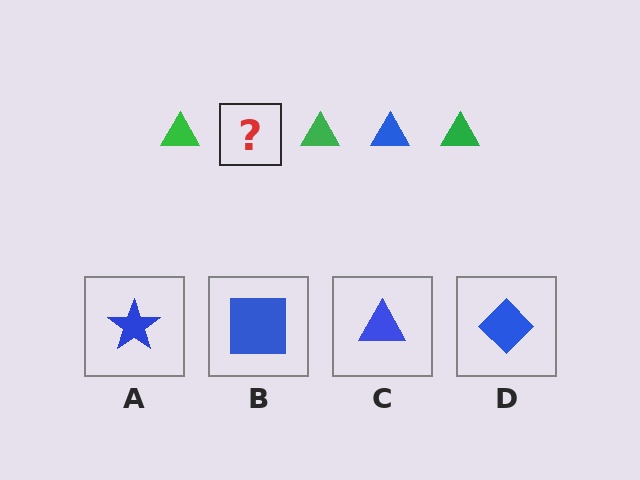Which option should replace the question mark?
Option C.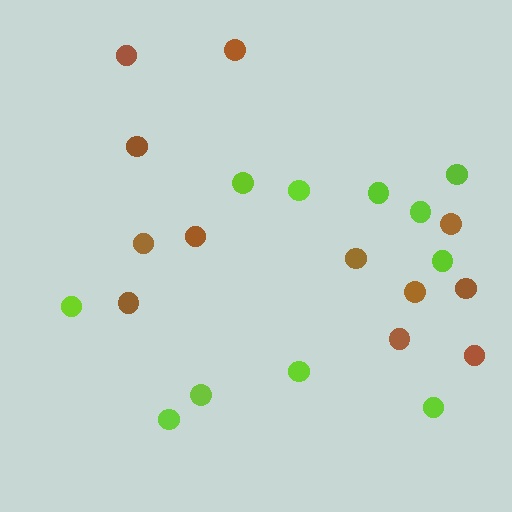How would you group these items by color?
There are 2 groups: one group of brown circles (12) and one group of lime circles (11).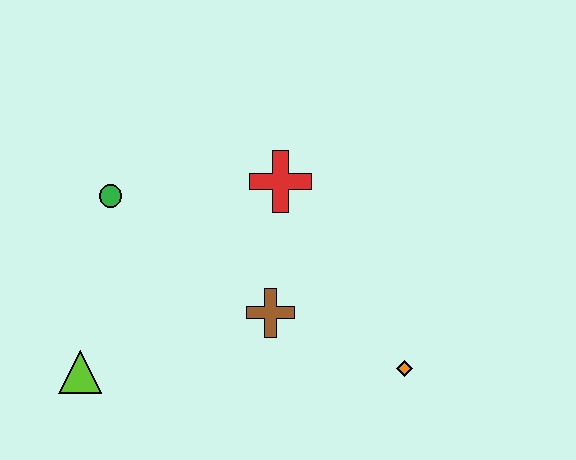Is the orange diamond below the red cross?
Yes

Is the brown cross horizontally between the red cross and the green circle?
Yes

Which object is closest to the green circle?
The red cross is closest to the green circle.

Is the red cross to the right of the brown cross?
Yes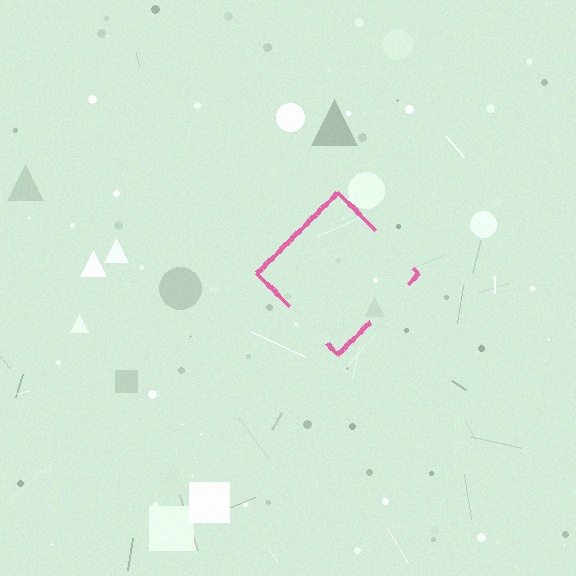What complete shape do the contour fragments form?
The contour fragments form a diamond.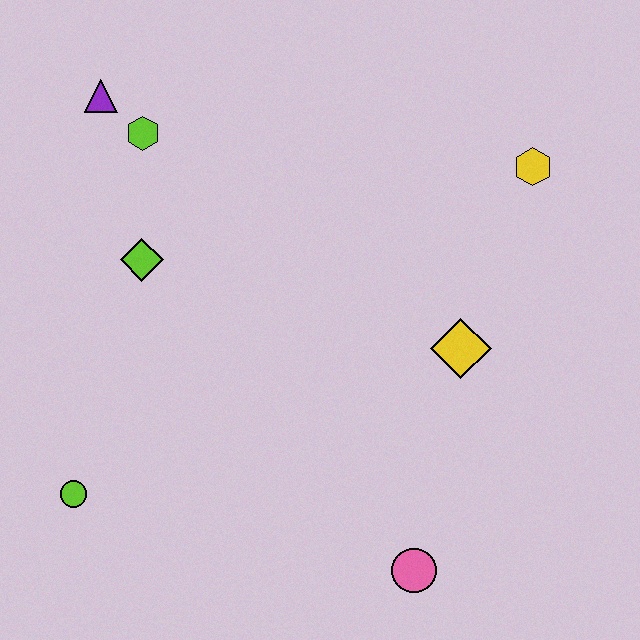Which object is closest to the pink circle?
The yellow diamond is closest to the pink circle.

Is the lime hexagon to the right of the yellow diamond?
No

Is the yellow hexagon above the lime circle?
Yes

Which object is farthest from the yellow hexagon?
The lime circle is farthest from the yellow hexagon.